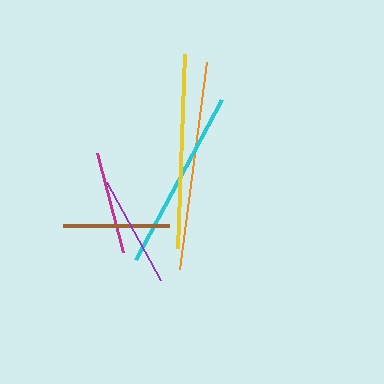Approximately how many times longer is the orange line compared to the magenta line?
The orange line is approximately 2.1 times the length of the magenta line.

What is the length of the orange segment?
The orange segment is approximately 209 pixels long.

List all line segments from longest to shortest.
From longest to shortest: orange, yellow, cyan, purple, brown, magenta.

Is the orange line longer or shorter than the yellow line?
The orange line is longer than the yellow line.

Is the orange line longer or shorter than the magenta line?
The orange line is longer than the magenta line.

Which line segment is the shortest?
The magenta line is the shortest at approximately 102 pixels.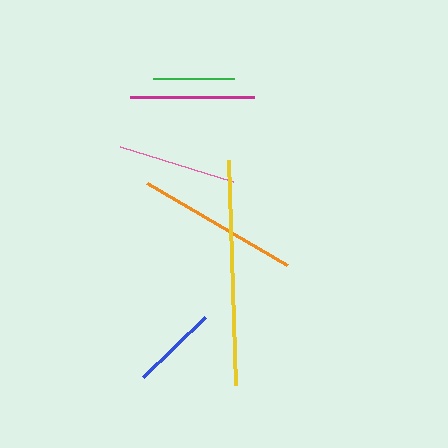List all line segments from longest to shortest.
From longest to shortest: yellow, orange, magenta, pink, blue, green.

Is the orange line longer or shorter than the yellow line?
The yellow line is longer than the orange line.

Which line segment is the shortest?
The green line is the shortest at approximately 81 pixels.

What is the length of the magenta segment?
The magenta segment is approximately 124 pixels long.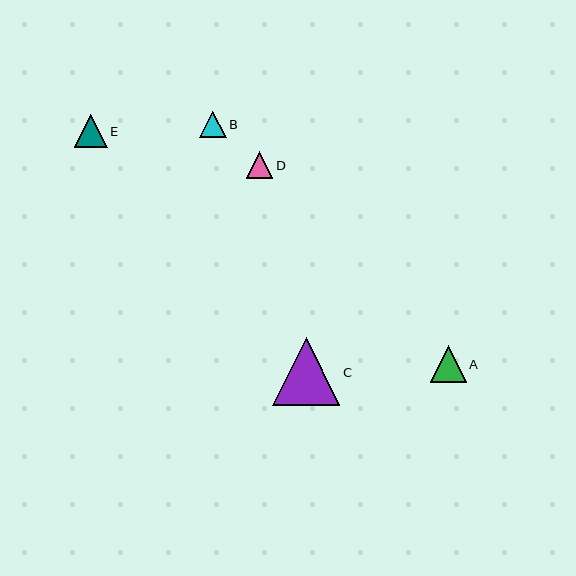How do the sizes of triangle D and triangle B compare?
Triangle D and triangle B are approximately the same size.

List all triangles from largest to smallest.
From largest to smallest: C, A, E, D, B.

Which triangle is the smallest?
Triangle B is the smallest with a size of approximately 26 pixels.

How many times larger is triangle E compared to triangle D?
Triangle E is approximately 1.2 times the size of triangle D.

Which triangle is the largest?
Triangle C is the largest with a size of approximately 67 pixels.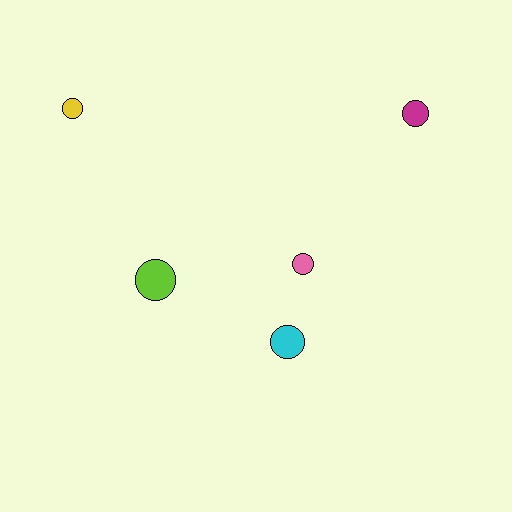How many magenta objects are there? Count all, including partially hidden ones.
There is 1 magenta object.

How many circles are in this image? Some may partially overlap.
There are 5 circles.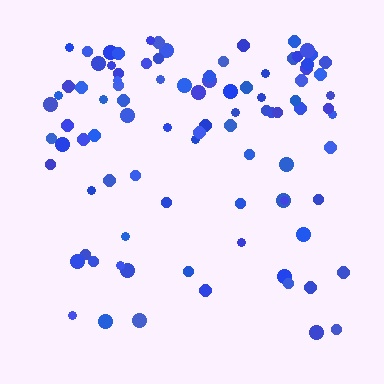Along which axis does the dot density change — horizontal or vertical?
Vertical.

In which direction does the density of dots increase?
From bottom to top, with the top side densest.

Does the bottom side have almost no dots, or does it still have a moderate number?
Still a moderate number, just noticeably fewer than the top.